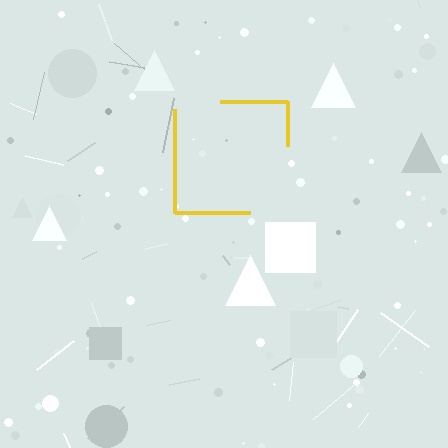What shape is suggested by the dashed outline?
The dashed outline suggests a square.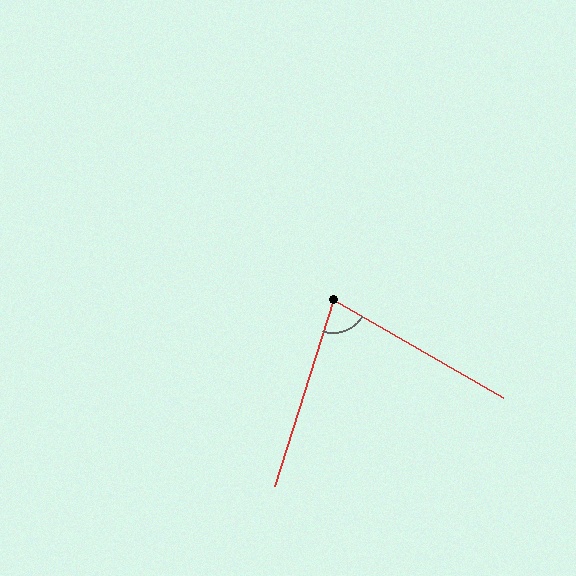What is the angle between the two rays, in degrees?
Approximately 78 degrees.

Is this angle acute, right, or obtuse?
It is acute.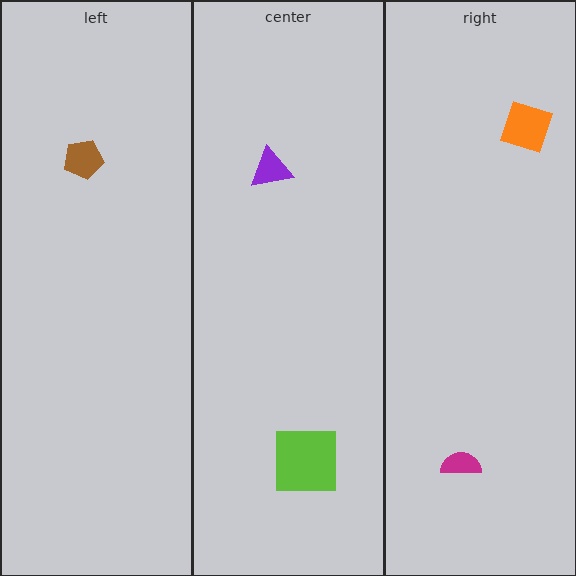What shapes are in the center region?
The purple triangle, the lime square.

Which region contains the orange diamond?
The right region.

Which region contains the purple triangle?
The center region.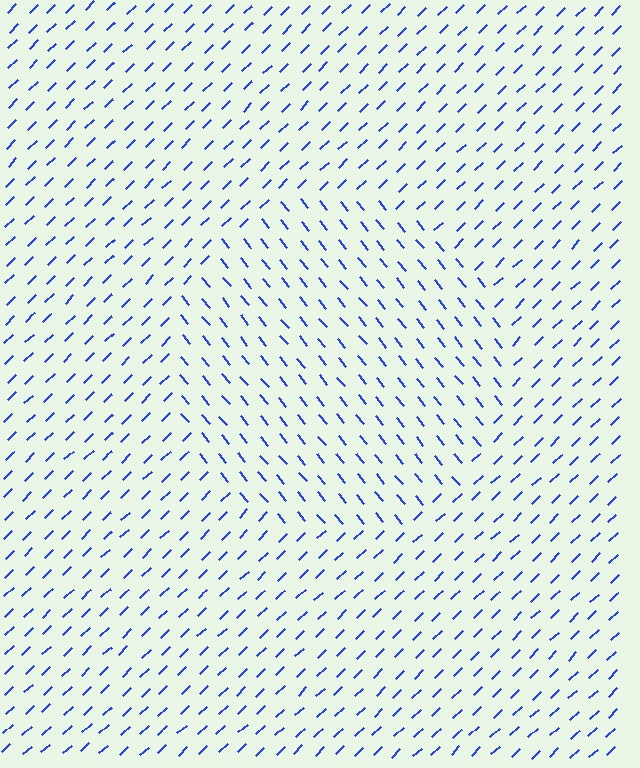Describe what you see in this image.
The image is filled with small blue line segments. A circle region in the image has lines oriented differently from the surrounding lines, creating a visible texture boundary.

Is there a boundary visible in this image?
Yes, there is a texture boundary formed by a change in line orientation.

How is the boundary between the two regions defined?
The boundary is defined purely by a change in line orientation (approximately 85 degrees difference). All lines are the same color and thickness.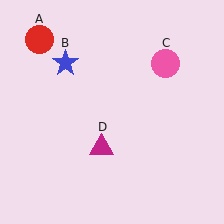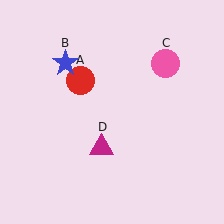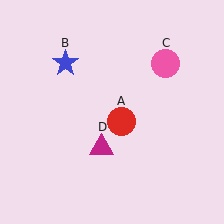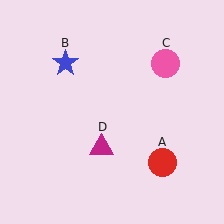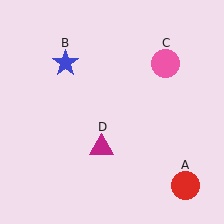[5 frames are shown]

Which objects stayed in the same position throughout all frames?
Blue star (object B) and pink circle (object C) and magenta triangle (object D) remained stationary.